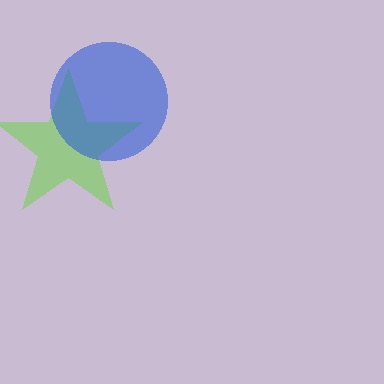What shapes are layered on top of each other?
The layered shapes are: a lime star, a blue circle.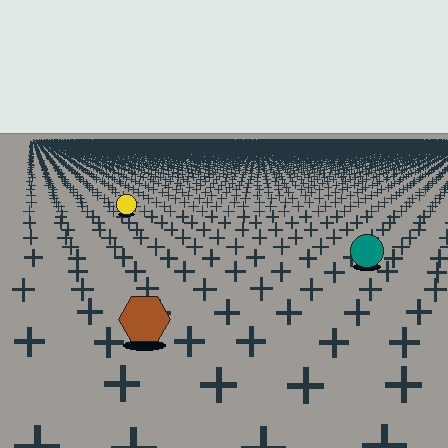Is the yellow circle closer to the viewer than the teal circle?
No. The teal circle is closer — you can tell from the texture gradient: the ground texture is coarser near it.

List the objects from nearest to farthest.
From nearest to farthest: the brown hexagon, the teal circle, the yellow circle.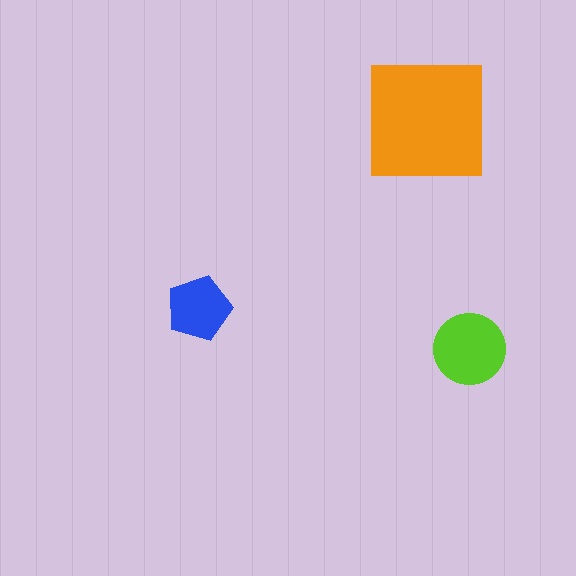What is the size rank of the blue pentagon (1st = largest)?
3rd.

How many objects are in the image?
There are 3 objects in the image.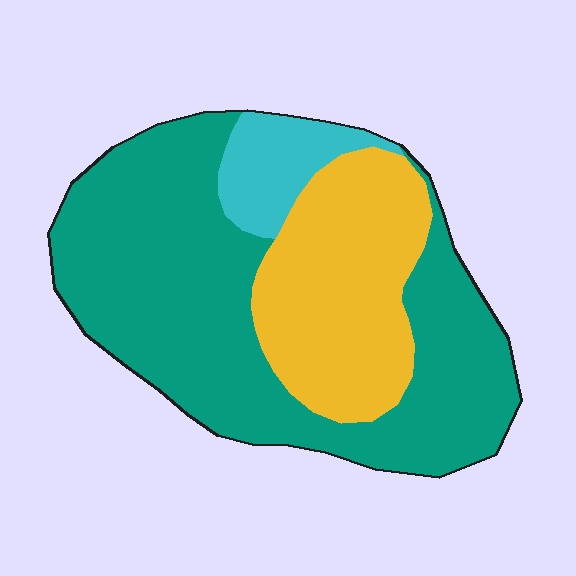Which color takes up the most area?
Teal, at roughly 60%.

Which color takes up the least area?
Cyan, at roughly 10%.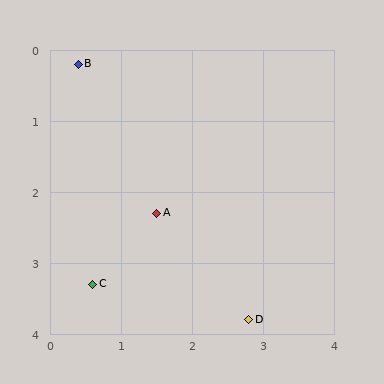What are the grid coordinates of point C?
Point C is at approximately (0.6, 3.3).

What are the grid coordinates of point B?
Point B is at approximately (0.4, 0.2).